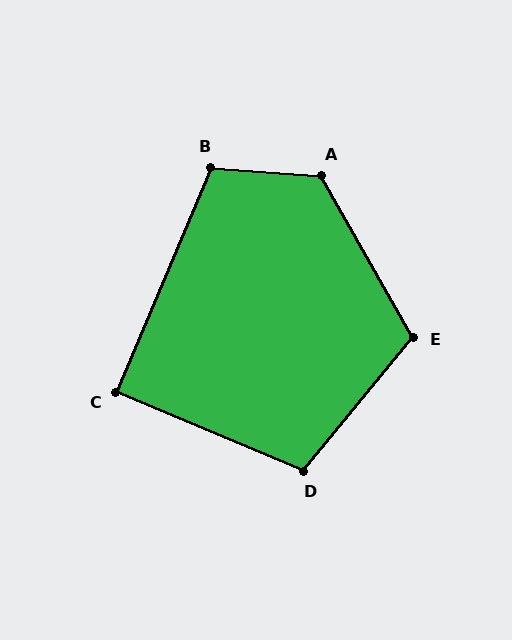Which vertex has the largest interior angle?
A, at approximately 124 degrees.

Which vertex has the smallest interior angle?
C, at approximately 89 degrees.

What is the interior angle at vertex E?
Approximately 111 degrees (obtuse).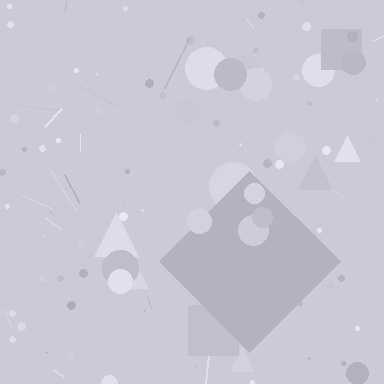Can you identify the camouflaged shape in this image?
The camouflaged shape is a diamond.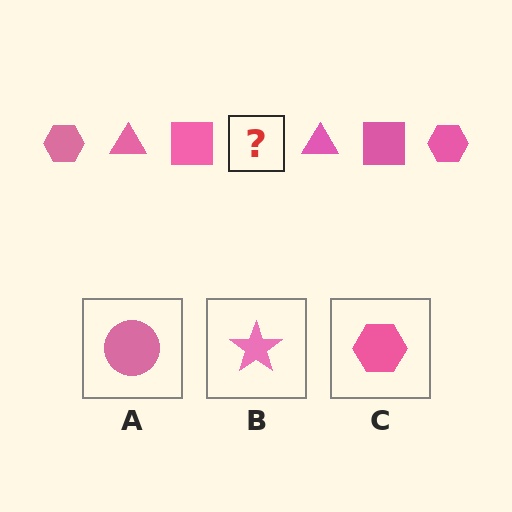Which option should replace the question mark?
Option C.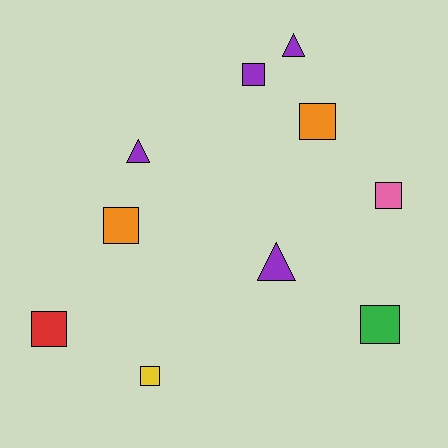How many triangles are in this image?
There are 3 triangles.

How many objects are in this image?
There are 10 objects.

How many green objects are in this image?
There is 1 green object.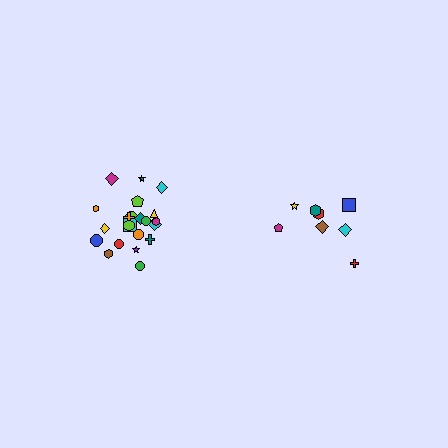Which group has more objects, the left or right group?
The left group.